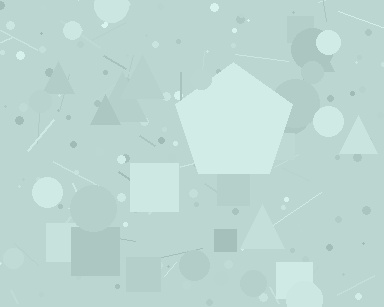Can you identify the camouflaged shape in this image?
The camouflaged shape is a pentagon.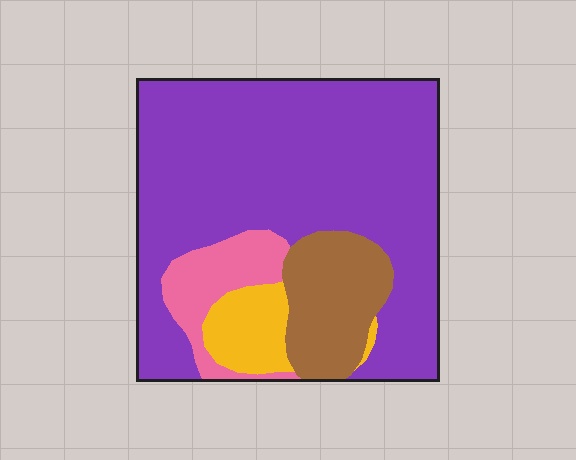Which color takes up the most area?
Purple, at roughly 70%.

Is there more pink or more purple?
Purple.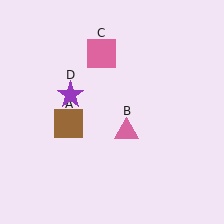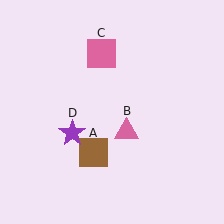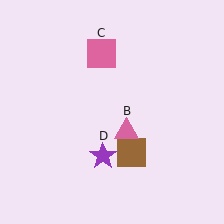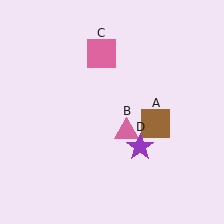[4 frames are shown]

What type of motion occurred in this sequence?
The brown square (object A), purple star (object D) rotated counterclockwise around the center of the scene.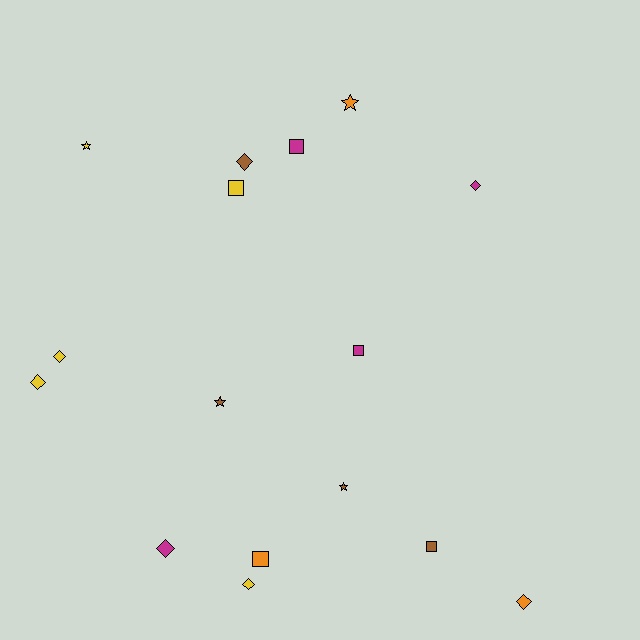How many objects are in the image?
There are 16 objects.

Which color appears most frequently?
Yellow, with 5 objects.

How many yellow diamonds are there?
There are 3 yellow diamonds.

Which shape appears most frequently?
Diamond, with 7 objects.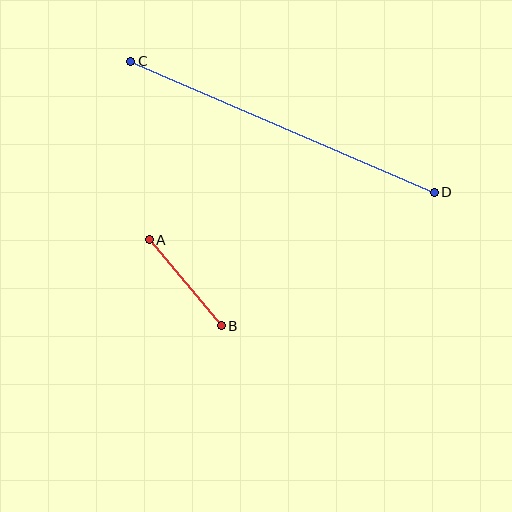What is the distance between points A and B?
The distance is approximately 112 pixels.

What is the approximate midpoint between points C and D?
The midpoint is at approximately (282, 127) pixels.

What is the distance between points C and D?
The distance is approximately 331 pixels.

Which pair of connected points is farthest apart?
Points C and D are farthest apart.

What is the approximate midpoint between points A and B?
The midpoint is at approximately (185, 283) pixels.